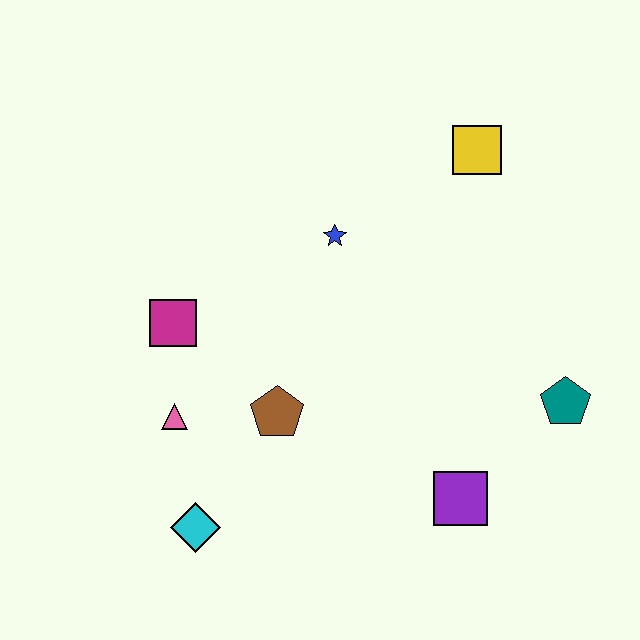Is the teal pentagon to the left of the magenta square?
No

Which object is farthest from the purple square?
The yellow square is farthest from the purple square.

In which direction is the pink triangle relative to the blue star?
The pink triangle is below the blue star.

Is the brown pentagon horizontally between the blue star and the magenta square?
Yes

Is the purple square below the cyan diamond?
No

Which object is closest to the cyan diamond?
The pink triangle is closest to the cyan diamond.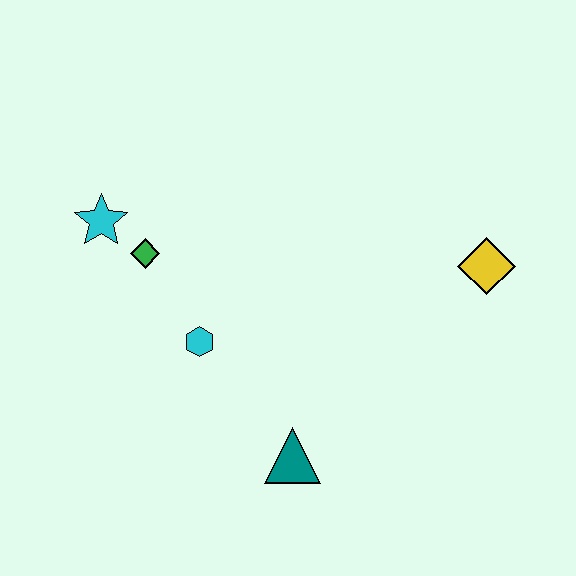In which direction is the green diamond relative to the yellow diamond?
The green diamond is to the left of the yellow diamond.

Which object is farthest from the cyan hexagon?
The yellow diamond is farthest from the cyan hexagon.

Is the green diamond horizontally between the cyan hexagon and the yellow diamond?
No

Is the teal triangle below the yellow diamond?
Yes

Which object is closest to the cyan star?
The green diamond is closest to the cyan star.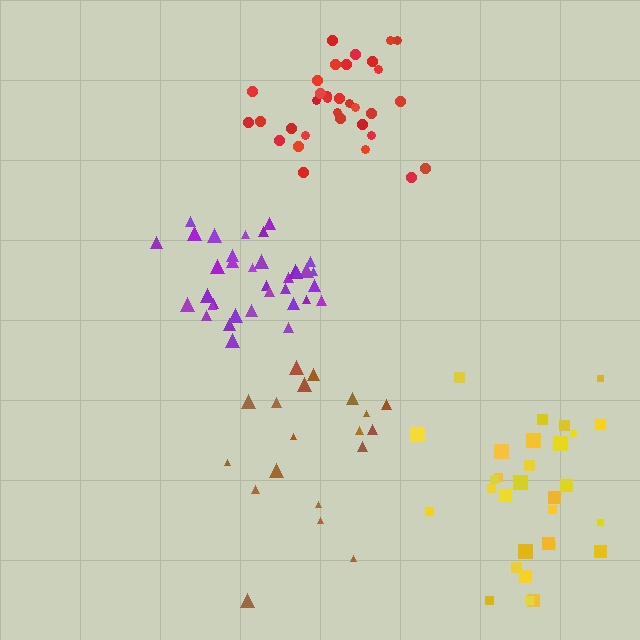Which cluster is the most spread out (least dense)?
Brown.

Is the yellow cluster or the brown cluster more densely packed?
Yellow.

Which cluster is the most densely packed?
Purple.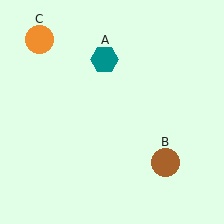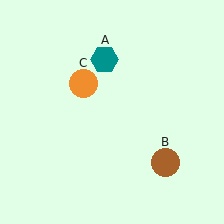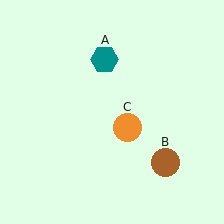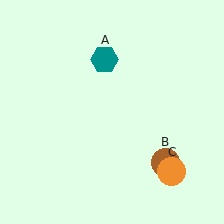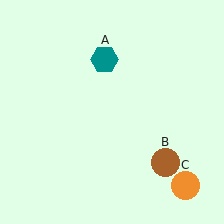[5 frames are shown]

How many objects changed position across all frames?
1 object changed position: orange circle (object C).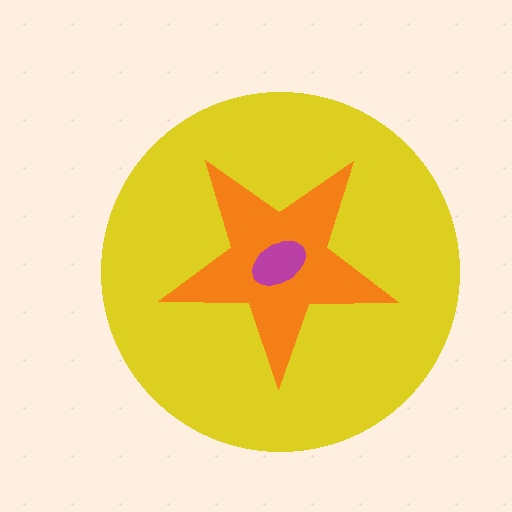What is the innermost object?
The magenta ellipse.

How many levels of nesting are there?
3.